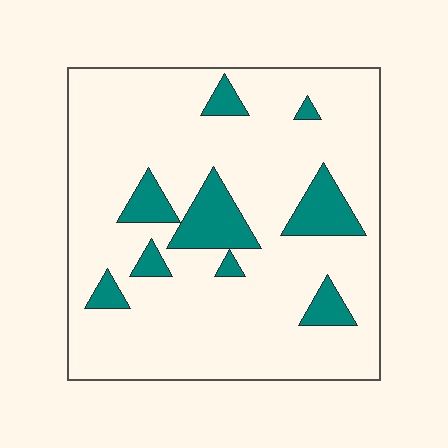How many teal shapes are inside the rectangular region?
9.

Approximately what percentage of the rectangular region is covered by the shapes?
Approximately 15%.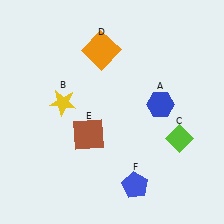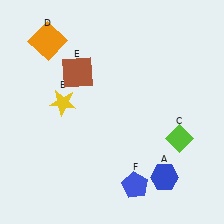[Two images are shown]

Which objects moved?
The objects that moved are: the blue hexagon (A), the orange square (D), the brown square (E).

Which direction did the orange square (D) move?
The orange square (D) moved left.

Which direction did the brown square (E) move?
The brown square (E) moved up.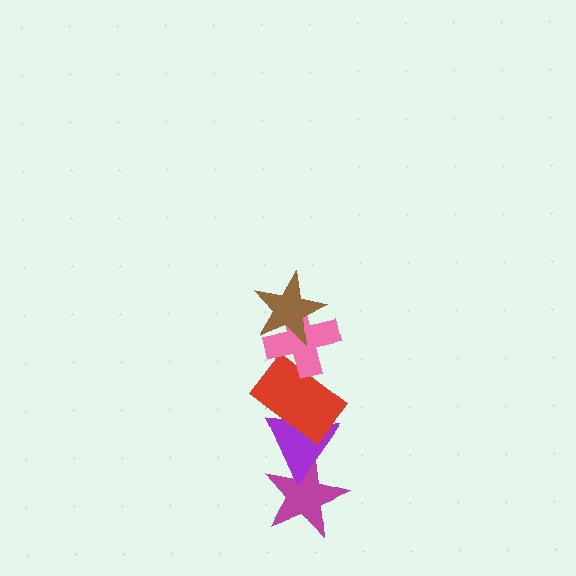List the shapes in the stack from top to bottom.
From top to bottom: the brown star, the pink cross, the red rectangle, the purple triangle, the magenta star.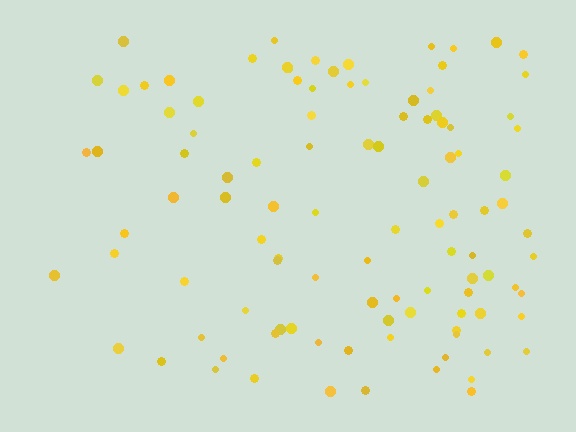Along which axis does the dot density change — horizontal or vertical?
Horizontal.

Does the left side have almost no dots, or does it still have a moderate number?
Still a moderate number, just noticeably fewer than the right.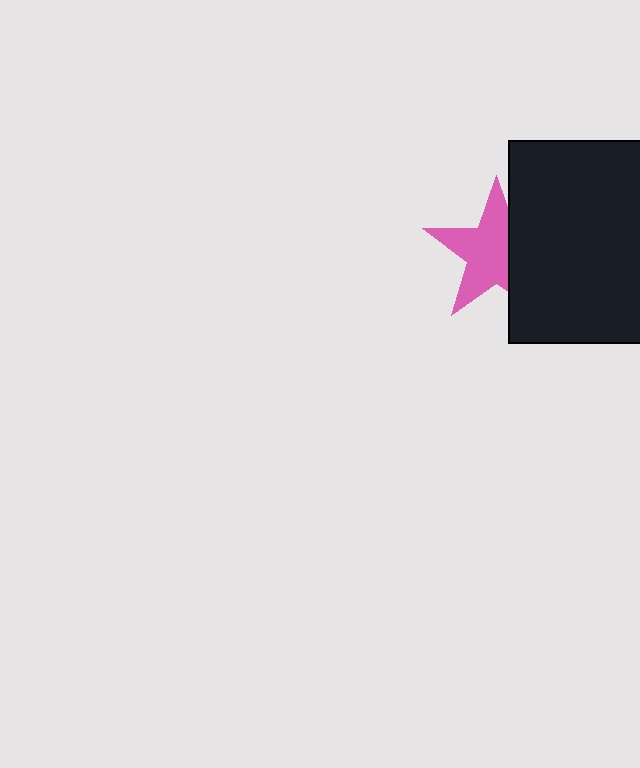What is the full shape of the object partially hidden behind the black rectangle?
The partially hidden object is a pink star.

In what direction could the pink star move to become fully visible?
The pink star could move left. That would shift it out from behind the black rectangle entirely.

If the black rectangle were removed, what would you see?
You would see the complete pink star.